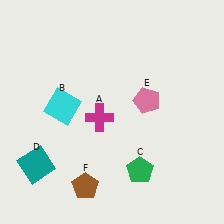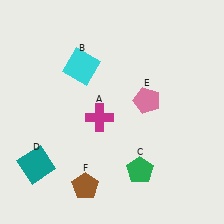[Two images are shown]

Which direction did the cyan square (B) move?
The cyan square (B) moved up.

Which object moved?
The cyan square (B) moved up.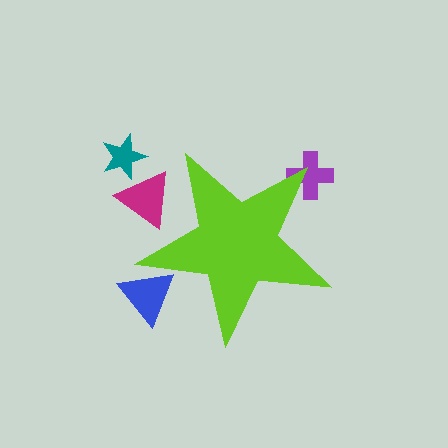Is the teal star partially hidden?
No, the teal star is fully visible.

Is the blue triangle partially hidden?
Yes, the blue triangle is partially hidden behind the lime star.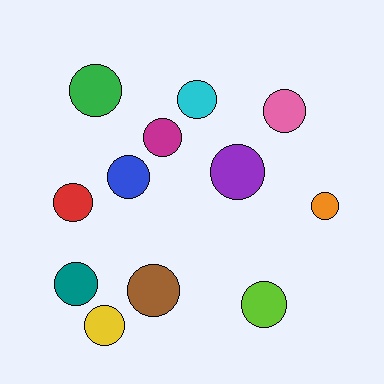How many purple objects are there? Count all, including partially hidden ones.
There is 1 purple object.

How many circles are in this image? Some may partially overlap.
There are 12 circles.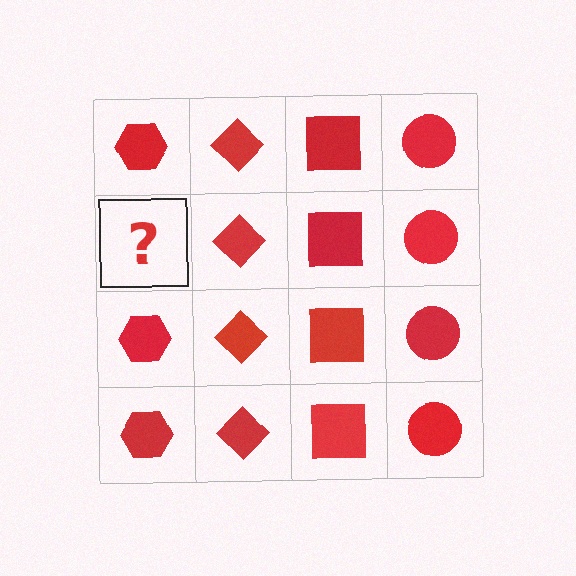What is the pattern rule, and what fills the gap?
The rule is that each column has a consistent shape. The gap should be filled with a red hexagon.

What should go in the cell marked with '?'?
The missing cell should contain a red hexagon.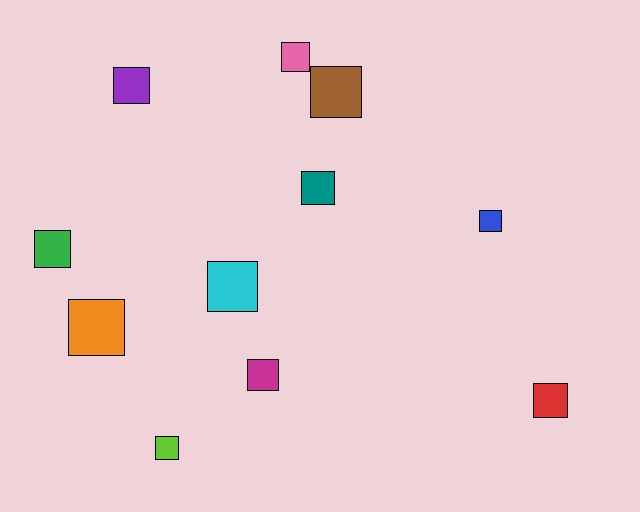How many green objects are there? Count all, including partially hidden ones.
There is 1 green object.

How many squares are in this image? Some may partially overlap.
There are 11 squares.